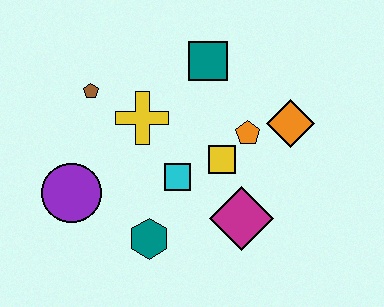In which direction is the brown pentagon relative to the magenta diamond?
The brown pentagon is to the left of the magenta diamond.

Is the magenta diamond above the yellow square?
No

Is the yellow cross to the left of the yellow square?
Yes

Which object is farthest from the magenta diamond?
The brown pentagon is farthest from the magenta diamond.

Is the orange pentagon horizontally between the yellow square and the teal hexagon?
No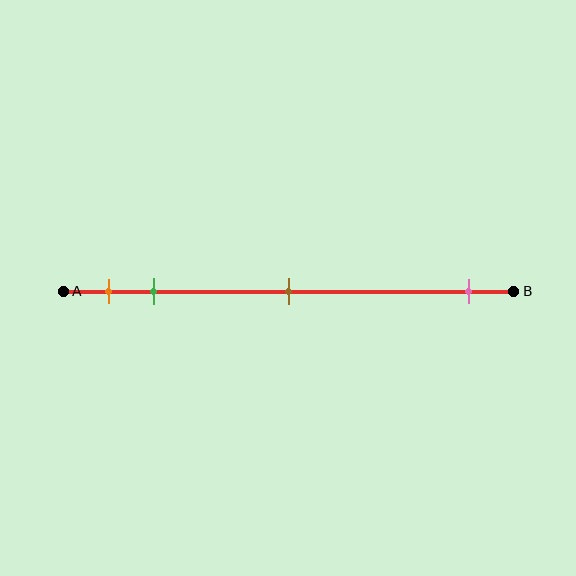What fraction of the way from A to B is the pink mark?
The pink mark is approximately 90% (0.9) of the way from A to B.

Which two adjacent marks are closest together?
The orange and green marks are the closest adjacent pair.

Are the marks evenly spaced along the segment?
No, the marks are not evenly spaced.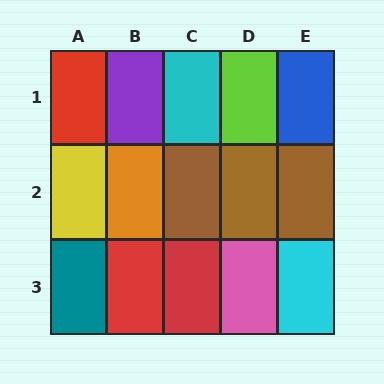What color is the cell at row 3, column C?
Red.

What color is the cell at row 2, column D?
Brown.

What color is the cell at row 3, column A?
Teal.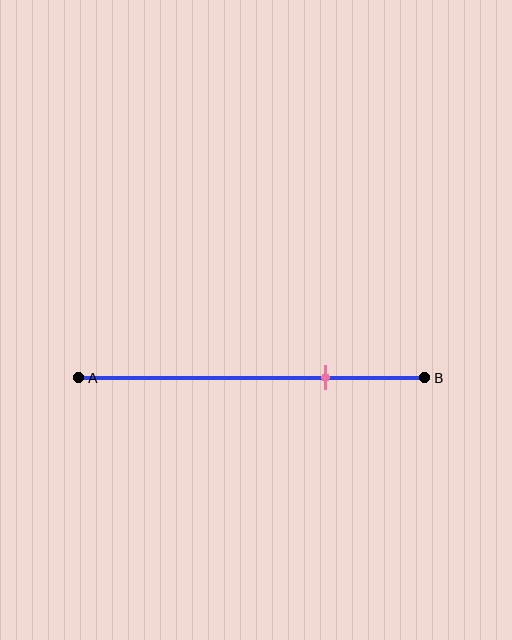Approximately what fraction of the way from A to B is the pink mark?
The pink mark is approximately 70% of the way from A to B.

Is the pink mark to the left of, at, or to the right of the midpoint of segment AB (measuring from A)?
The pink mark is to the right of the midpoint of segment AB.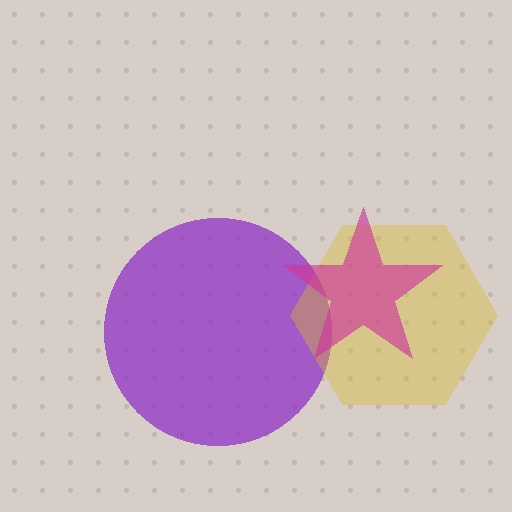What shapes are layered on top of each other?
The layered shapes are: a purple circle, a yellow hexagon, a magenta star.